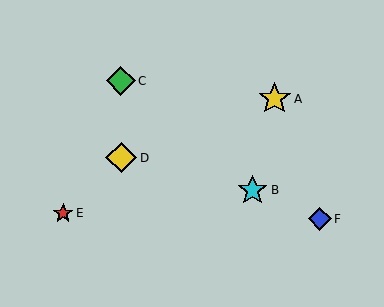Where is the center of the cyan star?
The center of the cyan star is at (253, 190).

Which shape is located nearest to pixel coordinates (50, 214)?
The red star (labeled E) at (63, 213) is nearest to that location.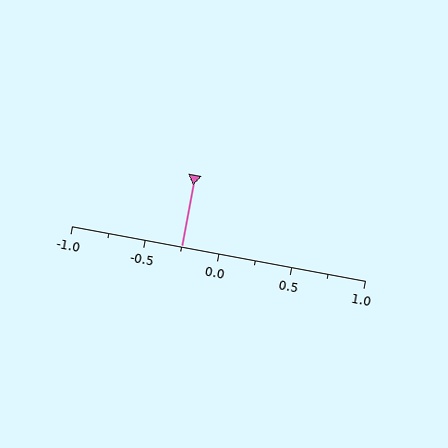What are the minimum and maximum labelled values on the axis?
The axis runs from -1.0 to 1.0.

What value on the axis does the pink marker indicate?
The marker indicates approximately -0.25.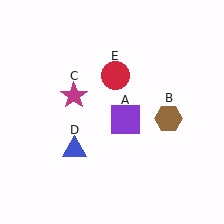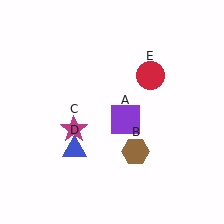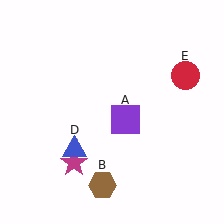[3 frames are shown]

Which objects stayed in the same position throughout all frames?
Purple square (object A) and blue triangle (object D) remained stationary.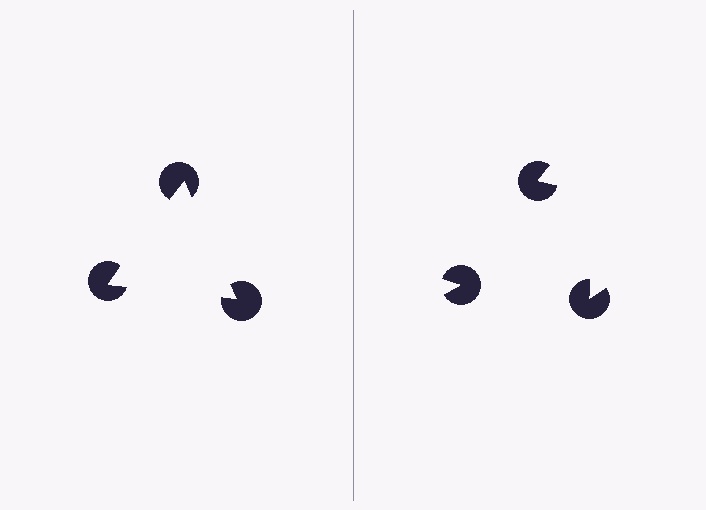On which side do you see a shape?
An illusory triangle appears on the left side. On the right side the wedge cuts are rotated, so no coherent shape forms.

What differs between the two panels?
The pac-man discs are positioned identically on both sides; only the wedge orientations differ. On the left they align to a triangle; on the right they are misaligned.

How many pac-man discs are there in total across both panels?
6 — 3 on each side.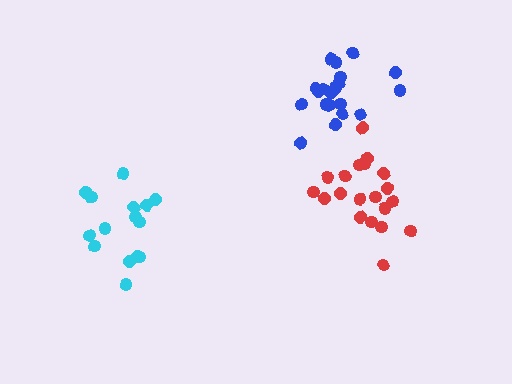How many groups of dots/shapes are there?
There are 3 groups.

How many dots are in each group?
Group 1: 21 dots, Group 2: 21 dots, Group 3: 15 dots (57 total).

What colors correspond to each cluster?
The clusters are colored: blue, red, cyan.